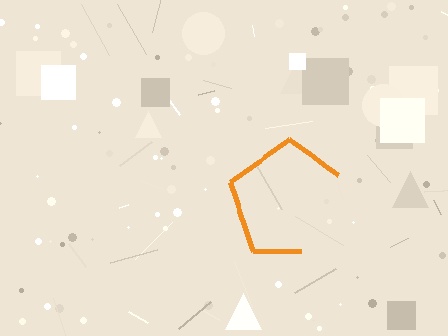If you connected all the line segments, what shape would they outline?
They would outline a pentagon.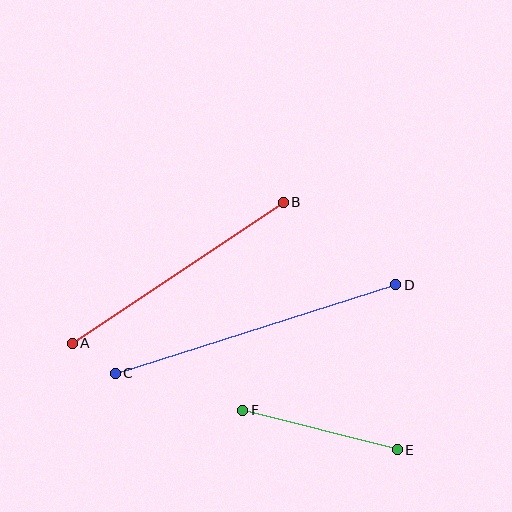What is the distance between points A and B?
The distance is approximately 254 pixels.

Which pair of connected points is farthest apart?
Points C and D are farthest apart.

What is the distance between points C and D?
The distance is approximately 294 pixels.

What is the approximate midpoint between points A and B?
The midpoint is at approximately (178, 273) pixels.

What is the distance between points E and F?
The distance is approximately 160 pixels.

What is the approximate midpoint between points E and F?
The midpoint is at approximately (320, 430) pixels.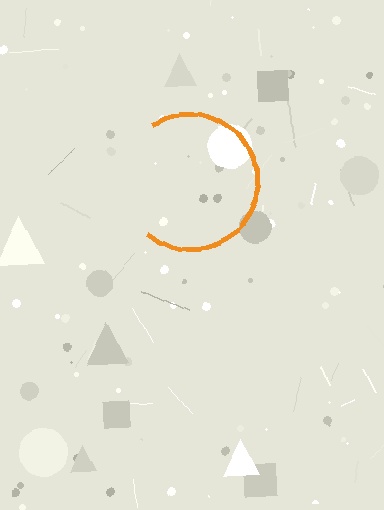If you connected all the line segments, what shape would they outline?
They would outline a circle.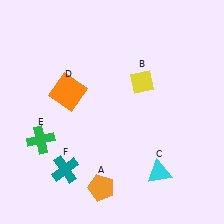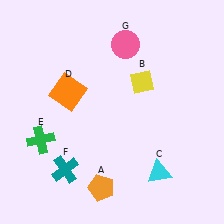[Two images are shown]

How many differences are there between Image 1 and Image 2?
There is 1 difference between the two images.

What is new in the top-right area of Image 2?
A pink circle (G) was added in the top-right area of Image 2.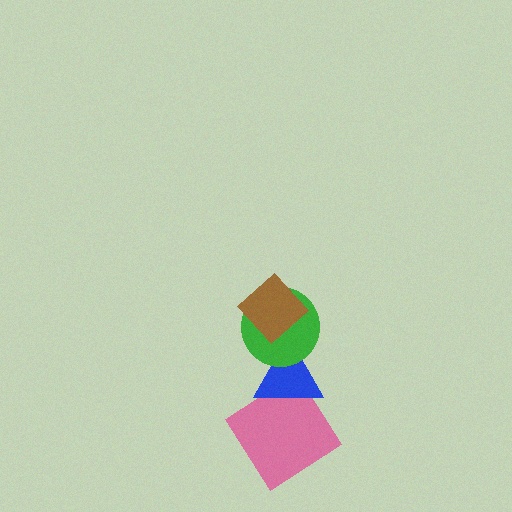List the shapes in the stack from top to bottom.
From top to bottom: the brown diamond, the green circle, the blue triangle, the pink diamond.